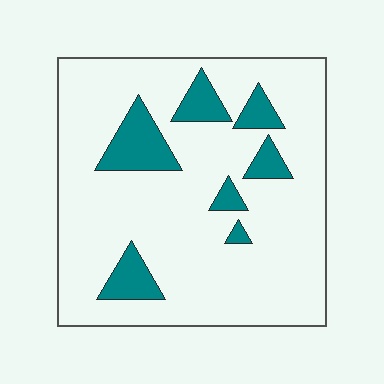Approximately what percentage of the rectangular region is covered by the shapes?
Approximately 15%.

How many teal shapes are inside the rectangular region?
7.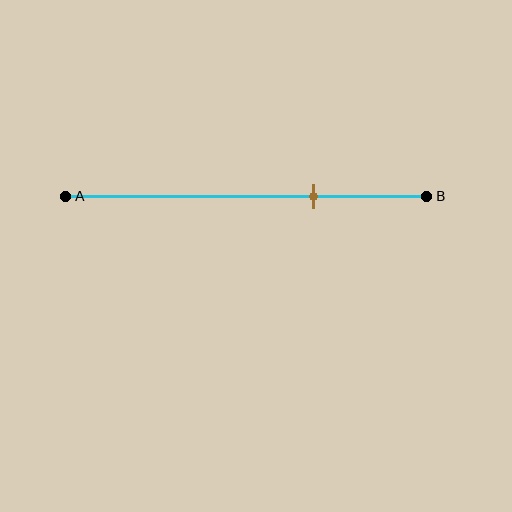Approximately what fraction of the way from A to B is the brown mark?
The brown mark is approximately 70% of the way from A to B.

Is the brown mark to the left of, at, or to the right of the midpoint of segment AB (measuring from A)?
The brown mark is to the right of the midpoint of segment AB.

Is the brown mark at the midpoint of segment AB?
No, the mark is at about 70% from A, not at the 50% midpoint.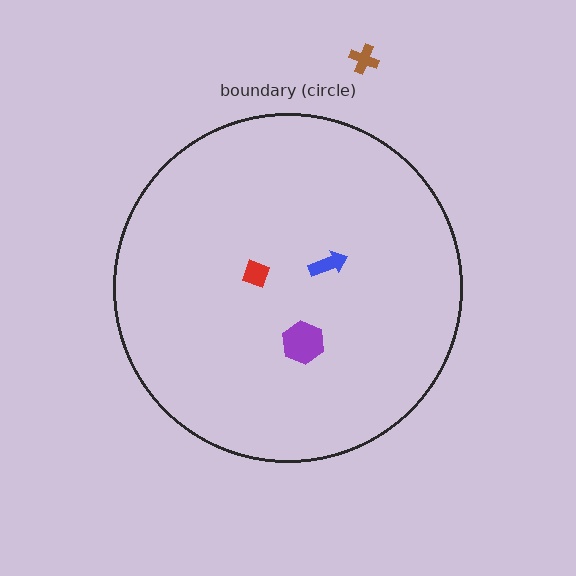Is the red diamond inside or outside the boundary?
Inside.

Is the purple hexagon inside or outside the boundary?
Inside.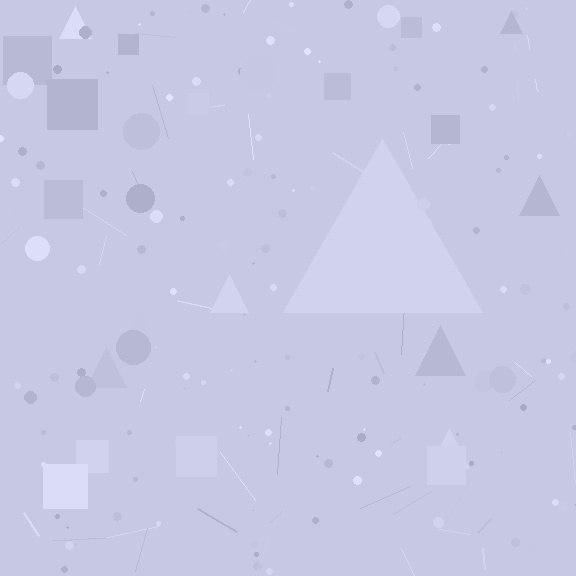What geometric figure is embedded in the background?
A triangle is embedded in the background.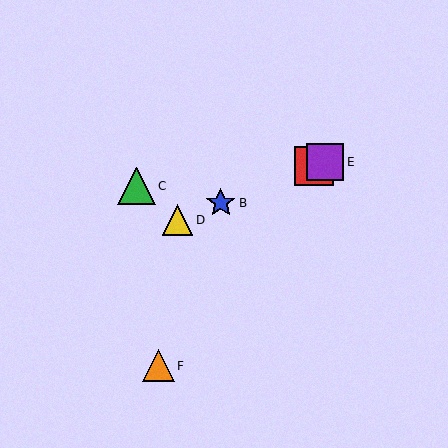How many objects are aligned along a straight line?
4 objects (A, B, D, E) are aligned along a straight line.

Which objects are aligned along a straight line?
Objects A, B, D, E are aligned along a straight line.